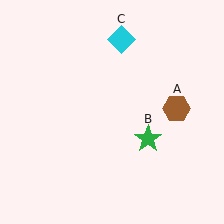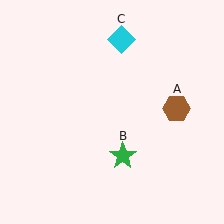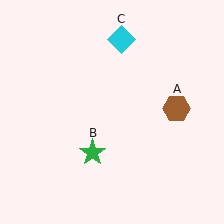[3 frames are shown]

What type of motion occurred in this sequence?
The green star (object B) rotated clockwise around the center of the scene.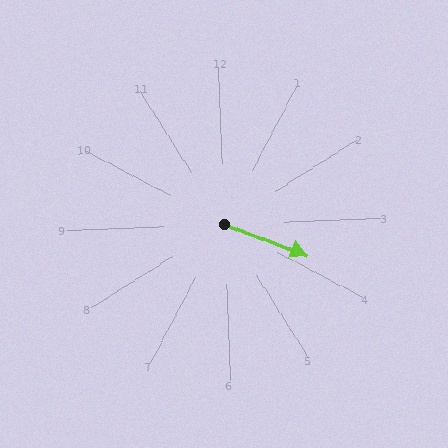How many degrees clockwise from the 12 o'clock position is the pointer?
Approximately 113 degrees.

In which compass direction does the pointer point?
Southeast.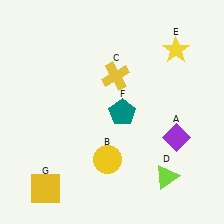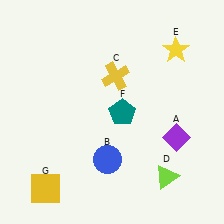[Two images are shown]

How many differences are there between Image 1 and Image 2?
There is 1 difference between the two images.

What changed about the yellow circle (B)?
In Image 1, B is yellow. In Image 2, it changed to blue.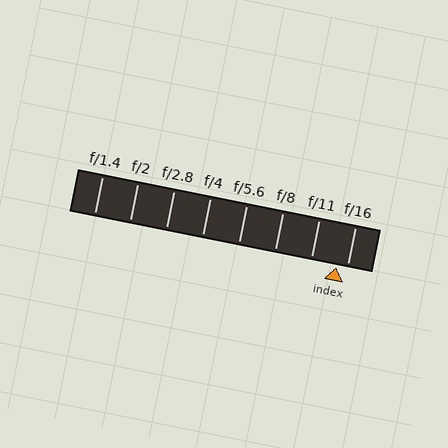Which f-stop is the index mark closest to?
The index mark is closest to f/16.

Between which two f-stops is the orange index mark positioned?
The index mark is between f/11 and f/16.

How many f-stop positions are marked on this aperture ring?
There are 8 f-stop positions marked.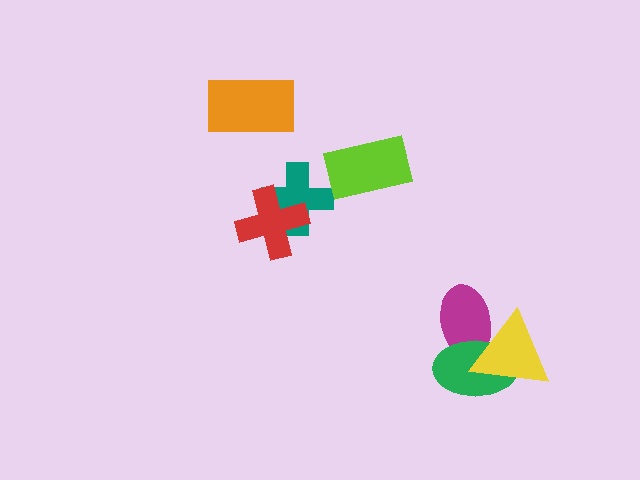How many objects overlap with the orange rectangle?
0 objects overlap with the orange rectangle.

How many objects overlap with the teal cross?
1 object overlaps with the teal cross.